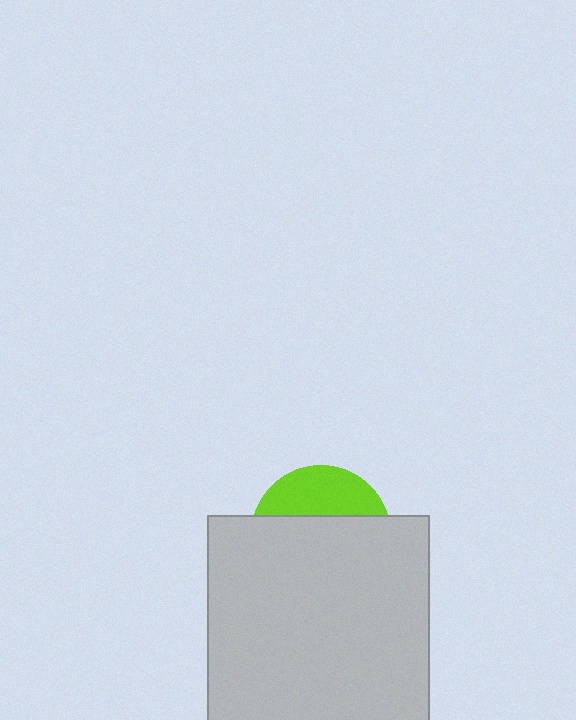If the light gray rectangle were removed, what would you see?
You would see the complete lime circle.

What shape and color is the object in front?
The object in front is a light gray rectangle.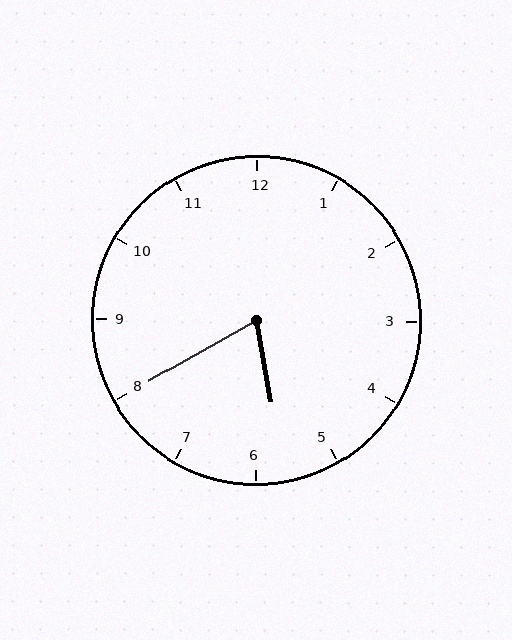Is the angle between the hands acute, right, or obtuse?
It is acute.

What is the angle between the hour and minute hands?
Approximately 70 degrees.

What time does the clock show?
5:40.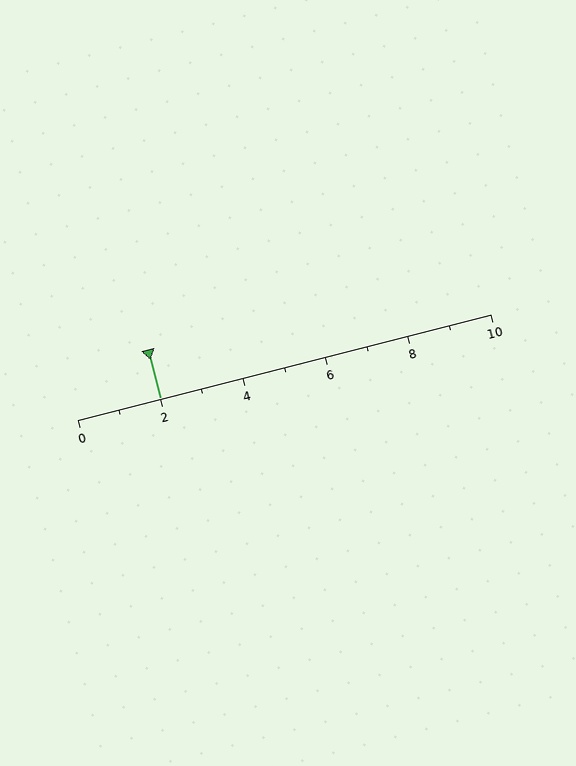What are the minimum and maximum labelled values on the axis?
The axis runs from 0 to 10.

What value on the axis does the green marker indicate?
The marker indicates approximately 2.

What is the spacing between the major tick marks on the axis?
The major ticks are spaced 2 apart.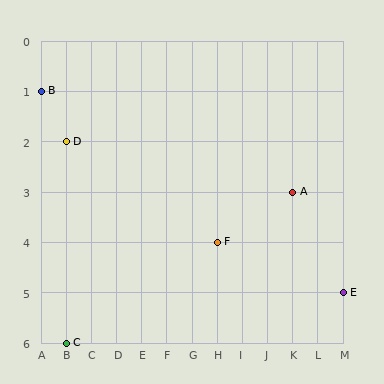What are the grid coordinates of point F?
Point F is at grid coordinates (H, 4).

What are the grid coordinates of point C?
Point C is at grid coordinates (B, 6).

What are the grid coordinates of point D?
Point D is at grid coordinates (B, 2).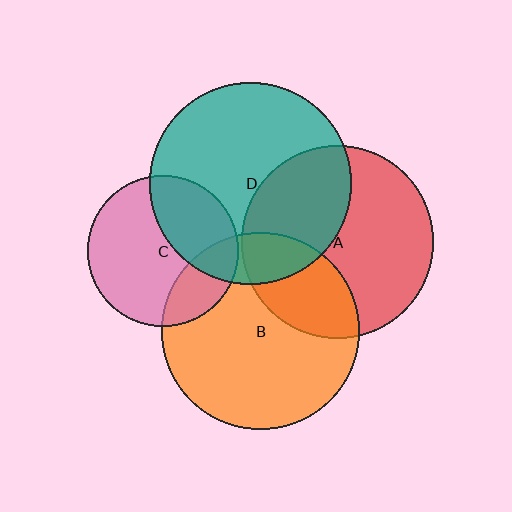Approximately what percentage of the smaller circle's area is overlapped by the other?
Approximately 35%.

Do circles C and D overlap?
Yes.